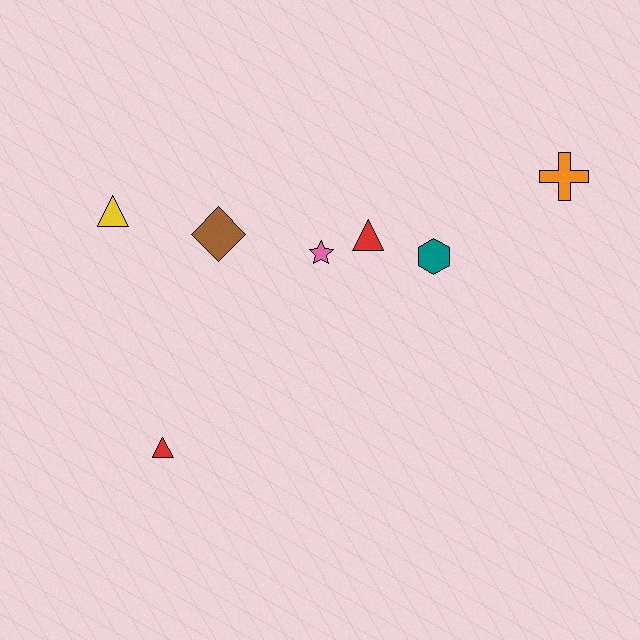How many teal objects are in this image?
There is 1 teal object.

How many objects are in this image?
There are 7 objects.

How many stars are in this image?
There is 1 star.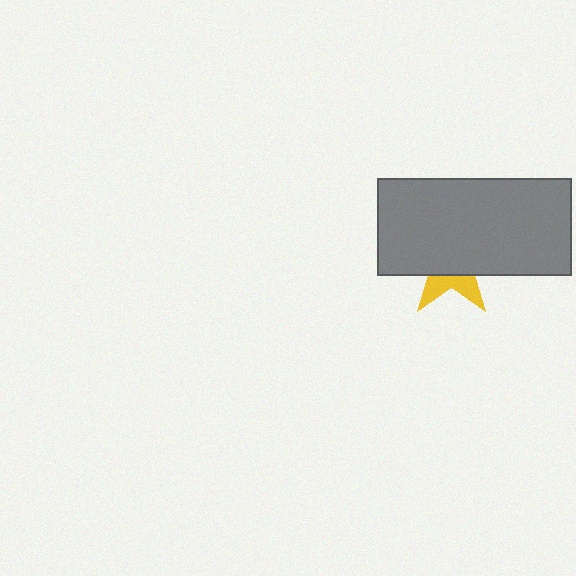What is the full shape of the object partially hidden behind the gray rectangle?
The partially hidden object is a yellow star.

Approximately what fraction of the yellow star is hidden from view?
Roughly 68% of the yellow star is hidden behind the gray rectangle.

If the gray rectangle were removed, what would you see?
You would see the complete yellow star.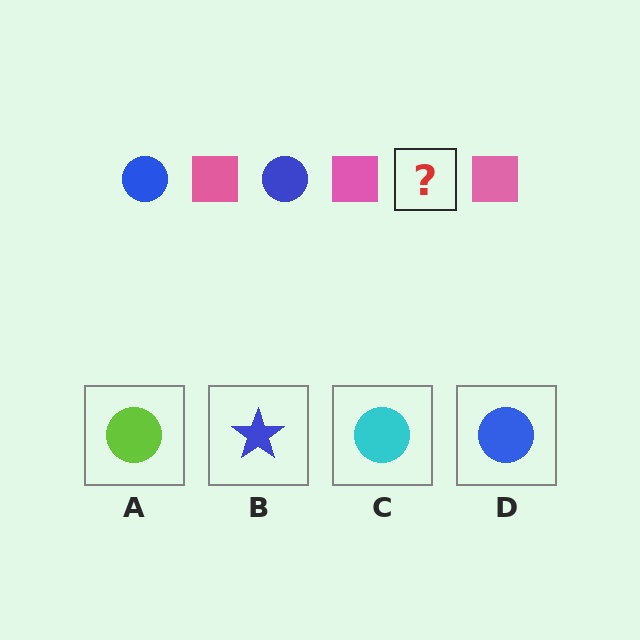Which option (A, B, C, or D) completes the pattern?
D.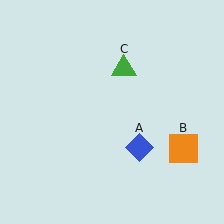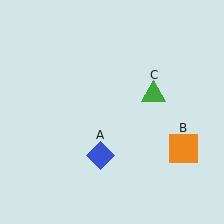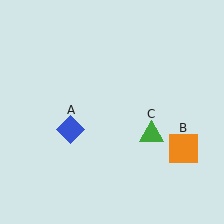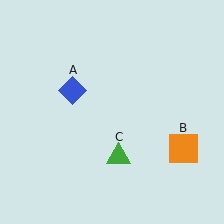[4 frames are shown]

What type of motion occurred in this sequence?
The blue diamond (object A), green triangle (object C) rotated clockwise around the center of the scene.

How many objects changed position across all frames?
2 objects changed position: blue diamond (object A), green triangle (object C).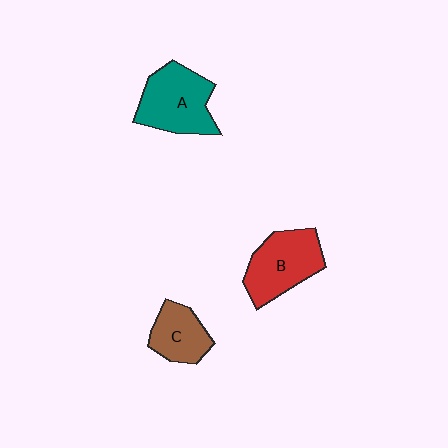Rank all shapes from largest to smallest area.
From largest to smallest: A (teal), B (red), C (brown).